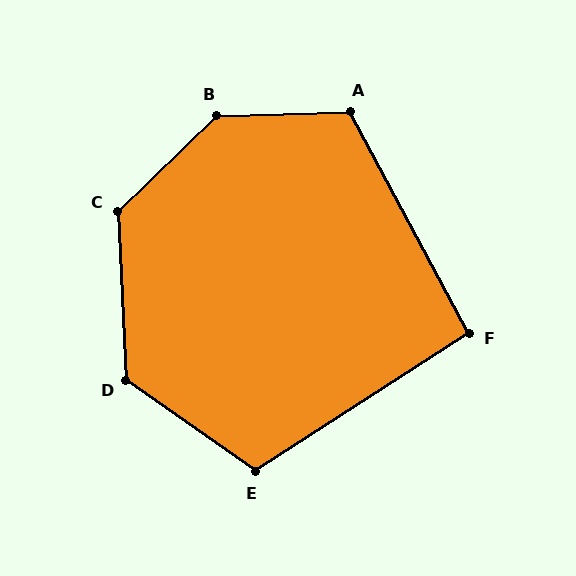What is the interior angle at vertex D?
Approximately 128 degrees (obtuse).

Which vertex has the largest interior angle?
B, at approximately 137 degrees.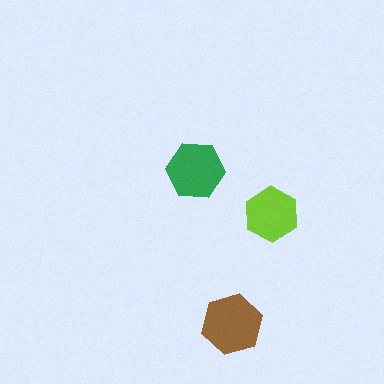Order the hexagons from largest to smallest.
the brown one, the green one, the lime one.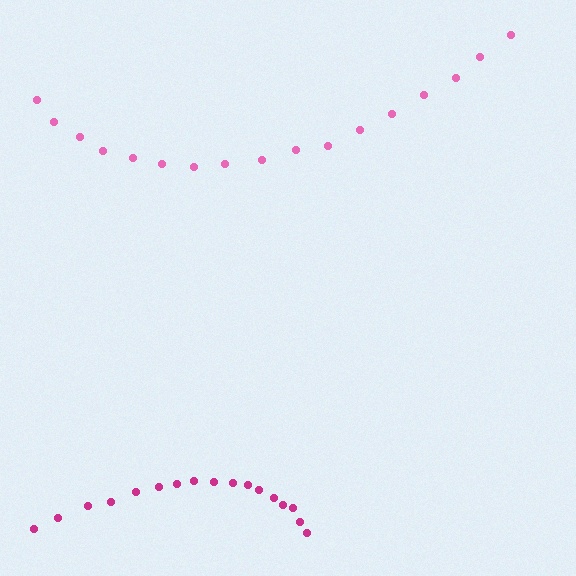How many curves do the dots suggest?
There are 2 distinct paths.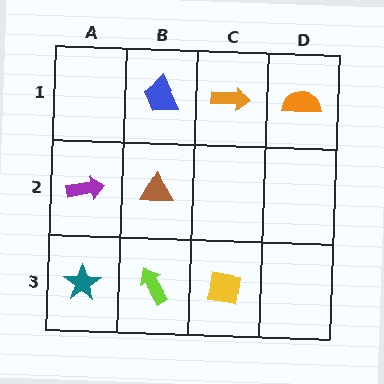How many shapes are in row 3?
3 shapes.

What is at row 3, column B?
A lime arrow.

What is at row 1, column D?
An orange semicircle.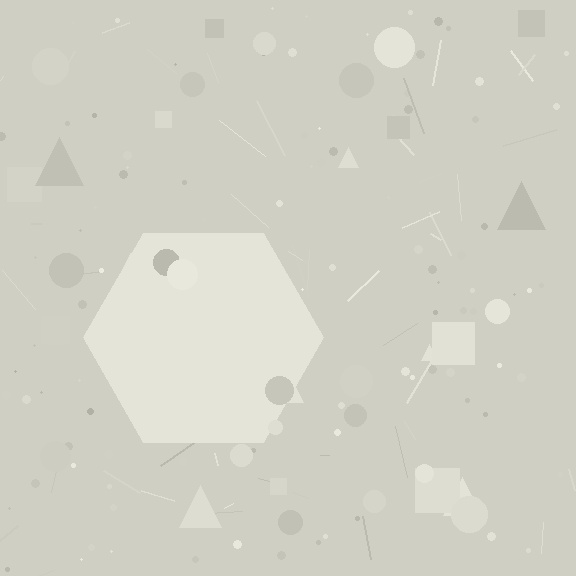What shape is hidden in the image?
A hexagon is hidden in the image.